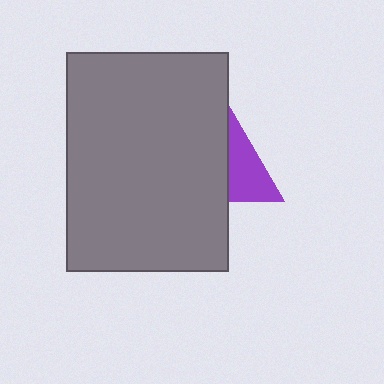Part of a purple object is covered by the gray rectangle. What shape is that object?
It is a triangle.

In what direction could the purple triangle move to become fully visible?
The purple triangle could move right. That would shift it out from behind the gray rectangle entirely.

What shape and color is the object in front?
The object in front is a gray rectangle.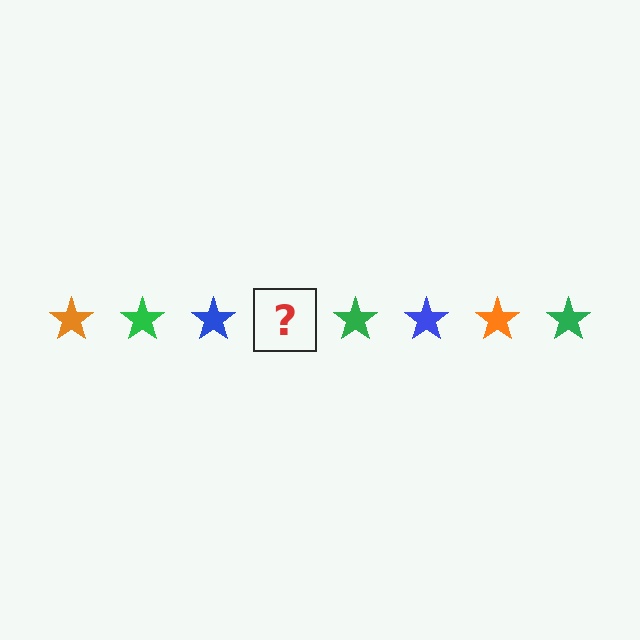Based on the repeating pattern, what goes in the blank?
The blank should be an orange star.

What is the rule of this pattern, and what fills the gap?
The rule is that the pattern cycles through orange, green, blue stars. The gap should be filled with an orange star.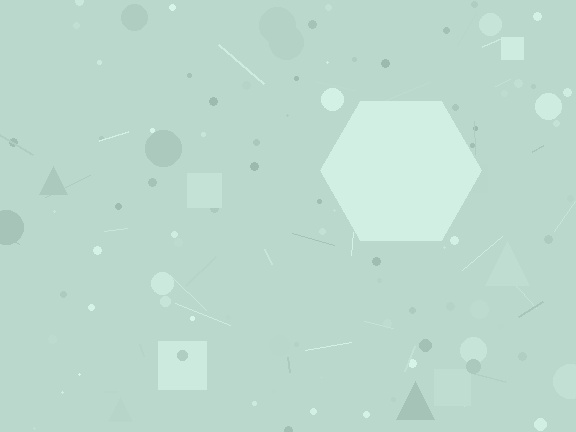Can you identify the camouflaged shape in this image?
The camouflaged shape is a hexagon.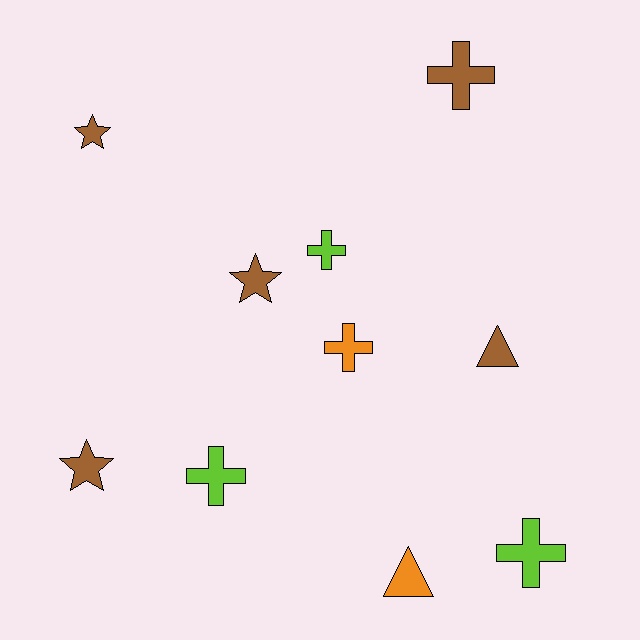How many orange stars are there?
There are no orange stars.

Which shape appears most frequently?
Cross, with 5 objects.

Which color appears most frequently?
Brown, with 5 objects.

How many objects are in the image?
There are 10 objects.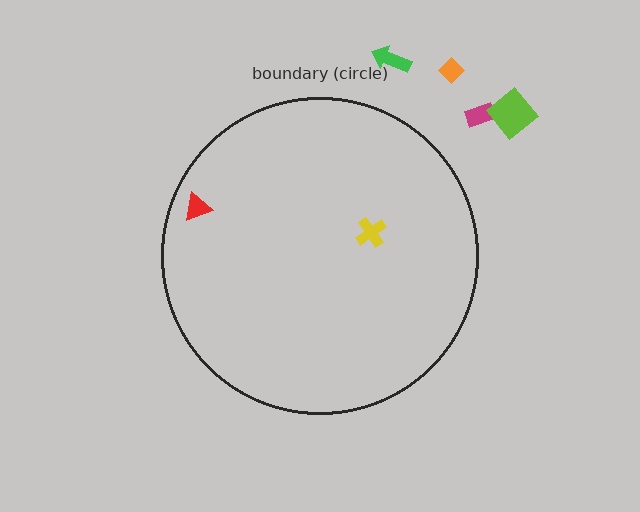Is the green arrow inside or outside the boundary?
Outside.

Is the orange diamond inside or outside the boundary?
Outside.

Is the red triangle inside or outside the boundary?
Inside.